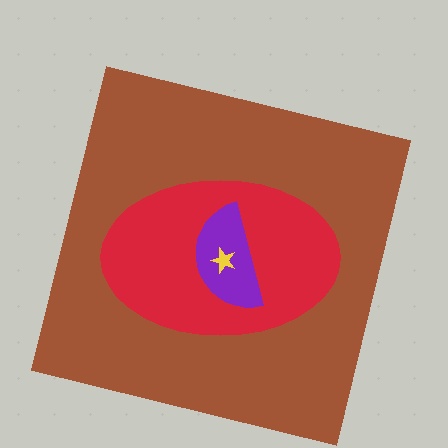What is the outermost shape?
The brown square.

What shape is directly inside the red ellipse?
The purple semicircle.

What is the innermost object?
The yellow star.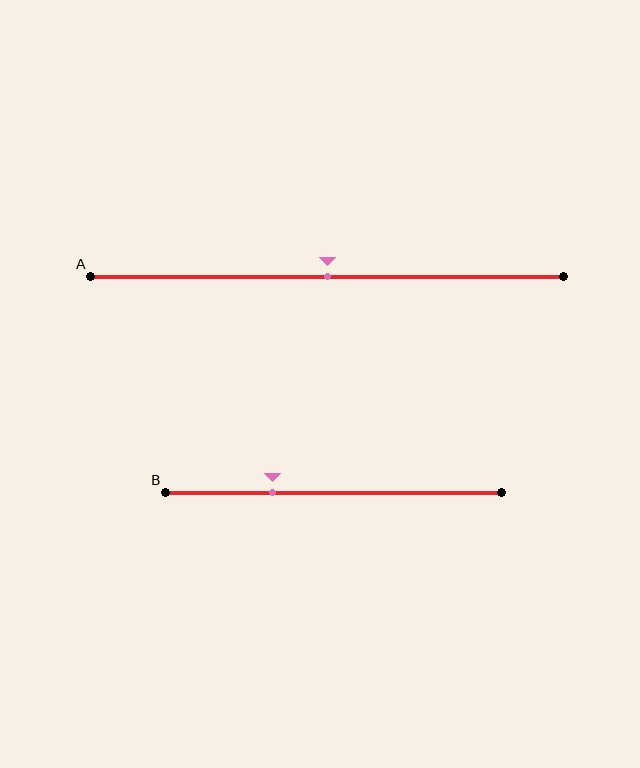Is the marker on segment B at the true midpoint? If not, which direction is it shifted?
No, the marker on segment B is shifted to the left by about 18% of the segment length.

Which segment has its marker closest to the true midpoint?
Segment A has its marker closest to the true midpoint.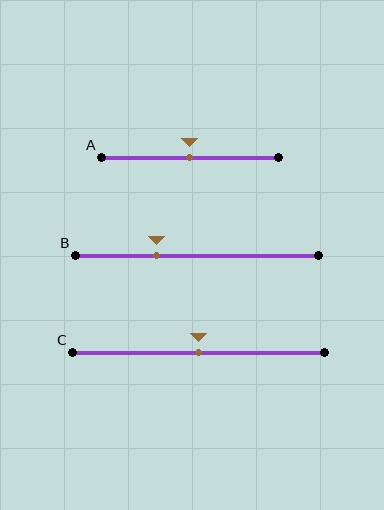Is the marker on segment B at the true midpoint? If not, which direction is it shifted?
No, the marker on segment B is shifted to the left by about 17% of the segment length.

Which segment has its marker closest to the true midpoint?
Segment A has its marker closest to the true midpoint.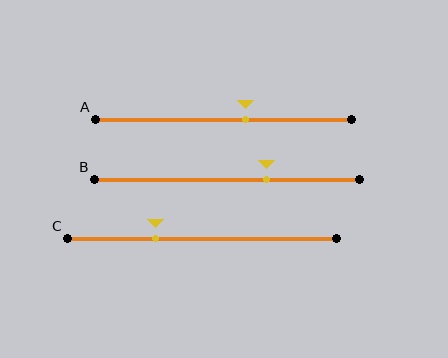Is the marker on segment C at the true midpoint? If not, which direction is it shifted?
No, the marker on segment C is shifted to the left by about 17% of the segment length.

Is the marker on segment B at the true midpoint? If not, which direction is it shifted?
No, the marker on segment B is shifted to the right by about 15% of the segment length.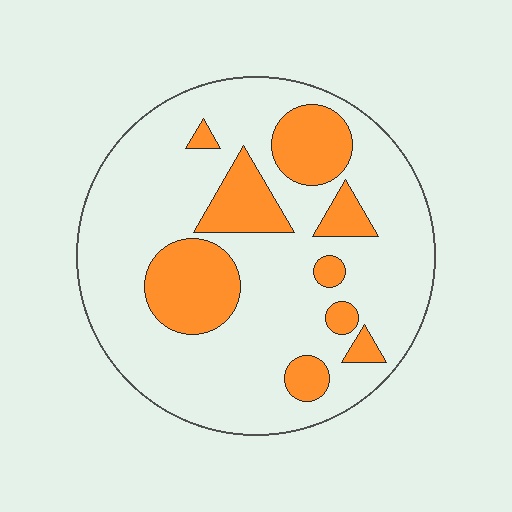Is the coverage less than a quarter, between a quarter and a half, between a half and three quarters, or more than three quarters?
Less than a quarter.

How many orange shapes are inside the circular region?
9.